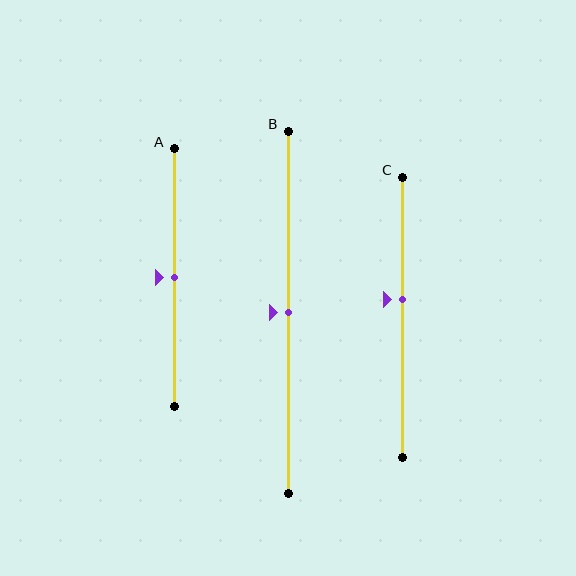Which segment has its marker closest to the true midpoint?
Segment A has its marker closest to the true midpoint.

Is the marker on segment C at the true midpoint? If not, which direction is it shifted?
No, the marker on segment C is shifted upward by about 6% of the segment length.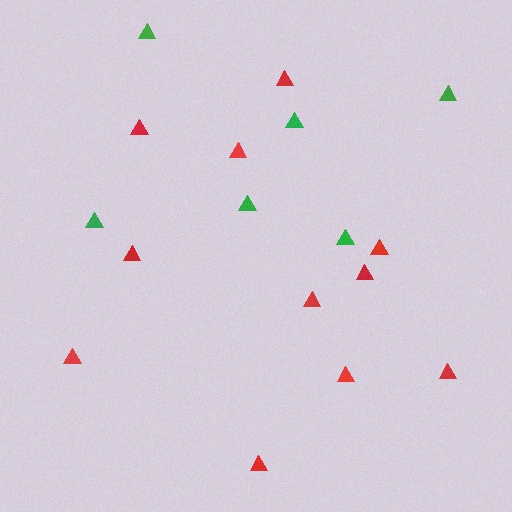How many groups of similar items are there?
There are 2 groups: one group of green triangles (6) and one group of red triangles (11).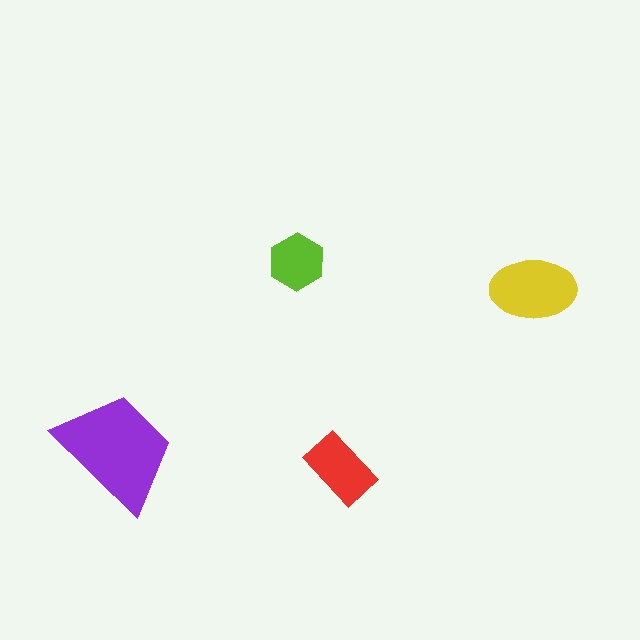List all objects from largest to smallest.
The purple trapezoid, the yellow ellipse, the red rectangle, the lime hexagon.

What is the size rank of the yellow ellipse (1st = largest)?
2nd.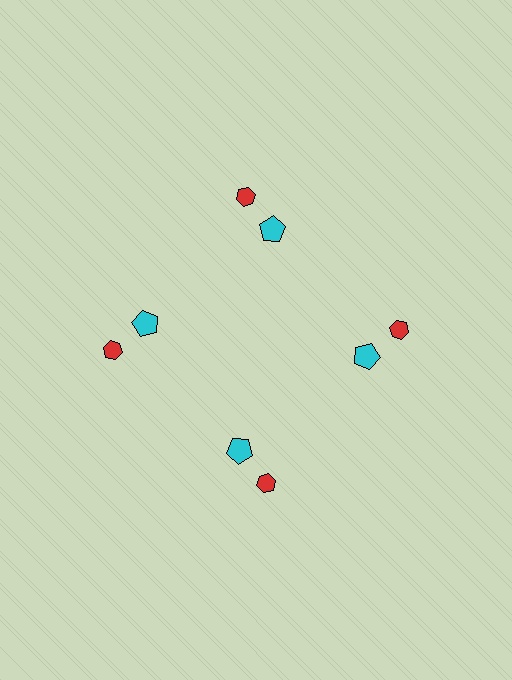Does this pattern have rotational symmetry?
Yes, this pattern has 4-fold rotational symmetry. It looks the same after rotating 90 degrees around the center.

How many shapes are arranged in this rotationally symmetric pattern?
There are 8 shapes, arranged in 4 groups of 2.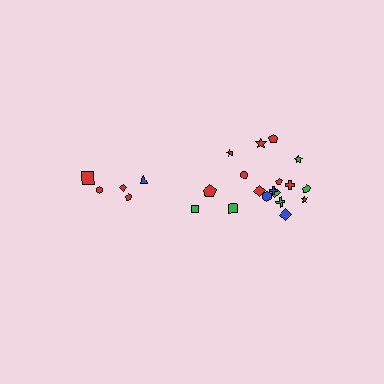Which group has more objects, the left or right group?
The right group.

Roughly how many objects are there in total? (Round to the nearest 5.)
Roughly 25 objects in total.